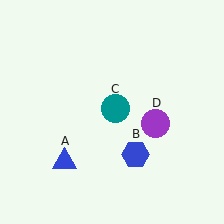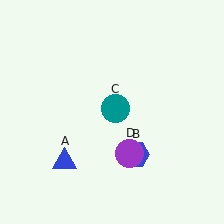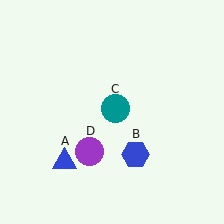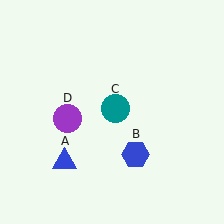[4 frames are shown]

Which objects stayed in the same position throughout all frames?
Blue triangle (object A) and blue hexagon (object B) and teal circle (object C) remained stationary.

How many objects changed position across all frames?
1 object changed position: purple circle (object D).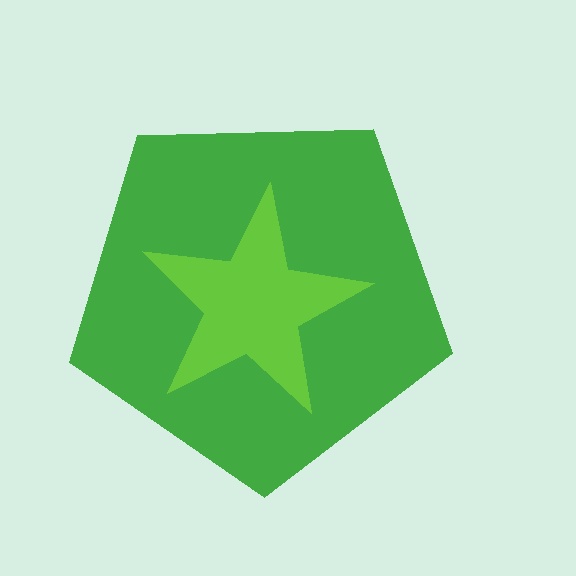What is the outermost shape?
The green pentagon.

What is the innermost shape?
The lime star.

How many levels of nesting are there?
2.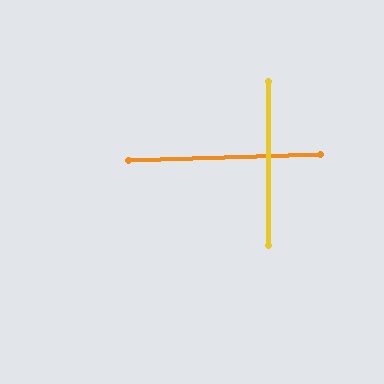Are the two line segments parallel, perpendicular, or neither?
Perpendicular — they meet at approximately 88°.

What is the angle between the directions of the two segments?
Approximately 88 degrees.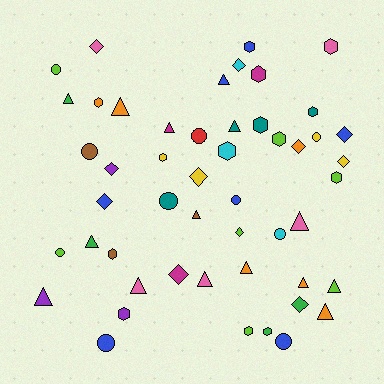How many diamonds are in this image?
There are 11 diamonds.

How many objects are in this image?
There are 50 objects.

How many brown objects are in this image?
There are 3 brown objects.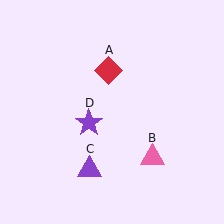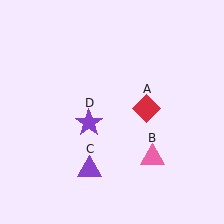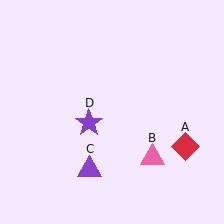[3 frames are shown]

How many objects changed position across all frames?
1 object changed position: red diamond (object A).